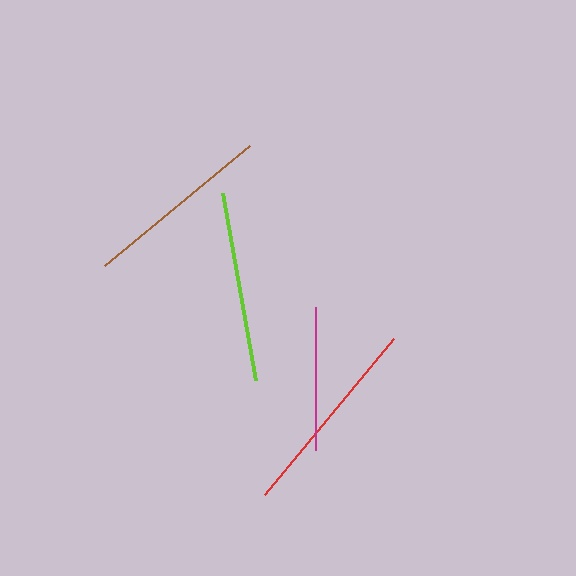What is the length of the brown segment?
The brown segment is approximately 188 pixels long.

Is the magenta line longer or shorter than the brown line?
The brown line is longer than the magenta line.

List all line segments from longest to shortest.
From longest to shortest: red, lime, brown, magenta.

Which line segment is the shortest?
The magenta line is the shortest at approximately 143 pixels.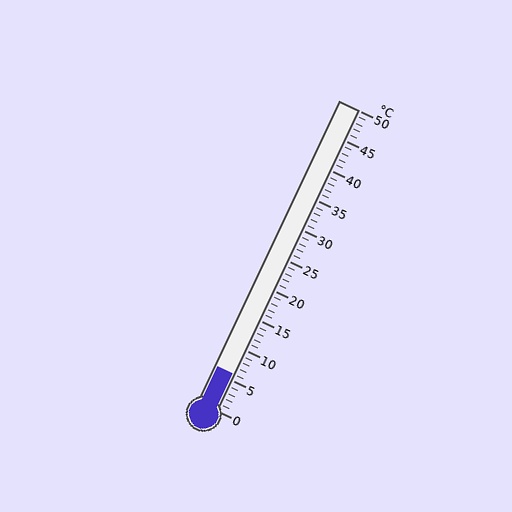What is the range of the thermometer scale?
The thermometer scale ranges from 0°C to 50°C.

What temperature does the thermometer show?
The thermometer shows approximately 6°C.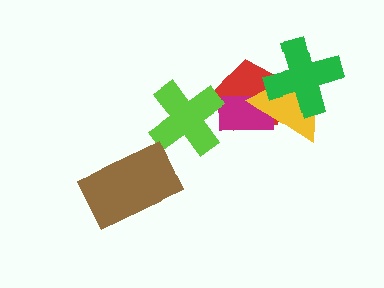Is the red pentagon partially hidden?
Yes, it is partially covered by another shape.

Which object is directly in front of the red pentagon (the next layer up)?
The magenta rectangle is directly in front of the red pentagon.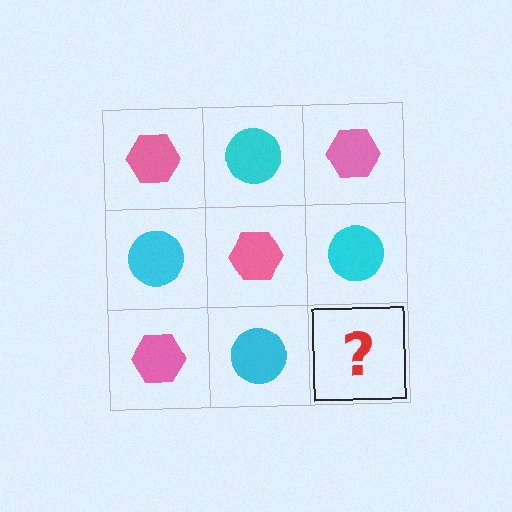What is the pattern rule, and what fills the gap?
The rule is that it alternates pink hexagon and cyan circle in a checkerboard pattern. The gap should be filled with a pink hexagon.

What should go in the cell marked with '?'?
The missing cell should contain a pink hexagon.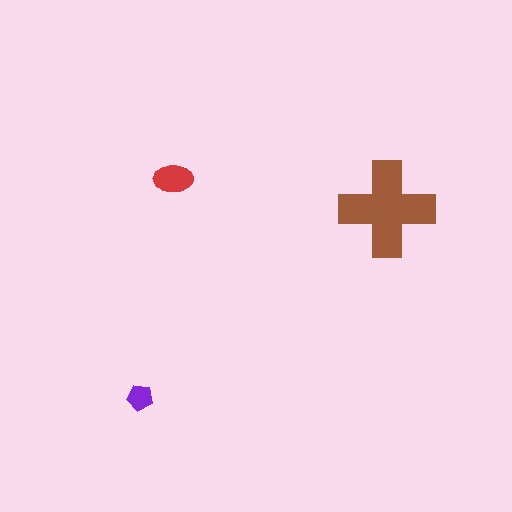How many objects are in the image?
There are 3 objects in the image.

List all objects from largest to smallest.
The brown cross, the red ellipse, the purple pentagon.